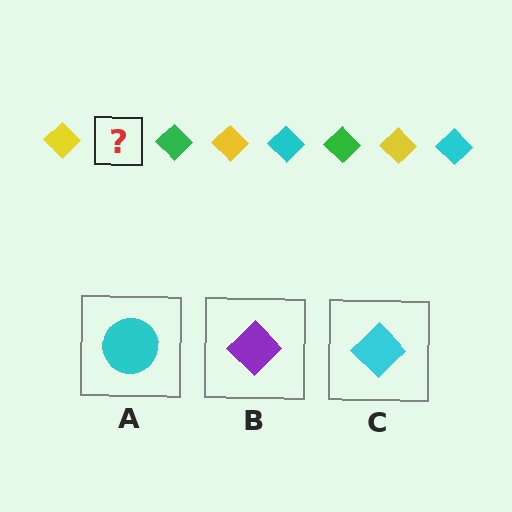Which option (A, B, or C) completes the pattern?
C.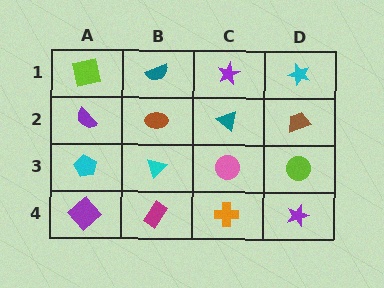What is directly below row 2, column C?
A pink circle.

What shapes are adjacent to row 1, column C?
A teal triangle (row 2, column C), a teal semicircle (row 1, column B), a cyan star (row 1, column D).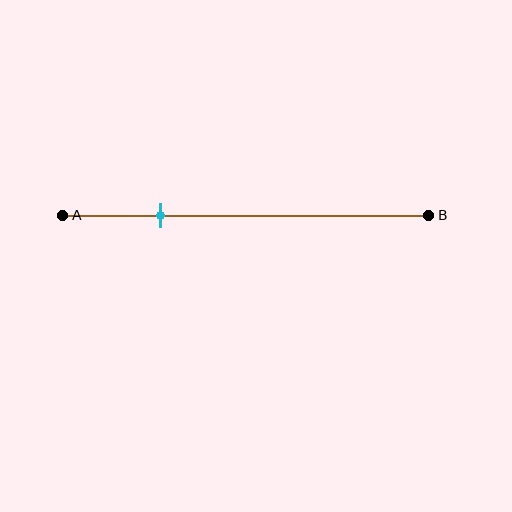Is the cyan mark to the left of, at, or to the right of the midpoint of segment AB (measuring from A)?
The cyan mark is to the left of the midpoint of segment AB.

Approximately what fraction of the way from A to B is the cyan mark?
The cyan mark is approximately 25% of the way from A to B.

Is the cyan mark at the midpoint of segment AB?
No, the mark is at about 25% from A, not at the 50% midpoint.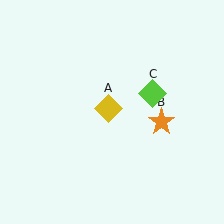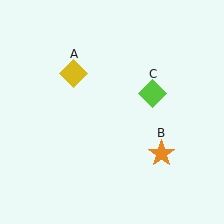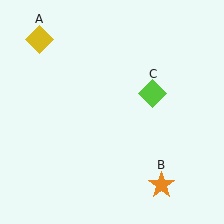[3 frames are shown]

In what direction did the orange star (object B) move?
The orange star (object B) moved down.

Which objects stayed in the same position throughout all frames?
Lime diamond (object C) remained stationary.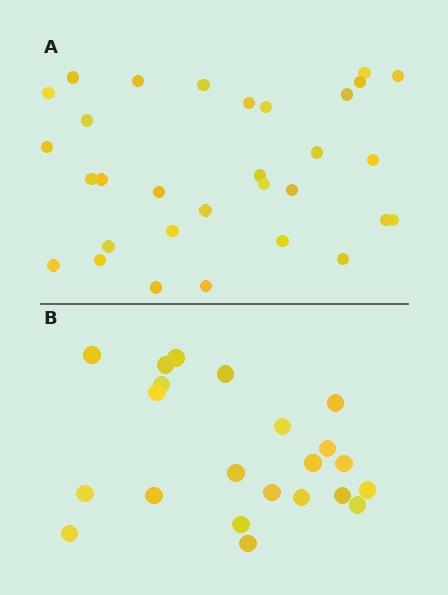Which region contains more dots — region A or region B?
Region A (the top region) has more dots.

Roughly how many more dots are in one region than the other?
Region A has roughly 8 or so more dots than region B.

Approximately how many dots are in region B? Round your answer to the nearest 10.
About 20 dots. (The exact count is 22, which rounds to 20.)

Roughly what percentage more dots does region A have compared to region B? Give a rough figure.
About 40% more.